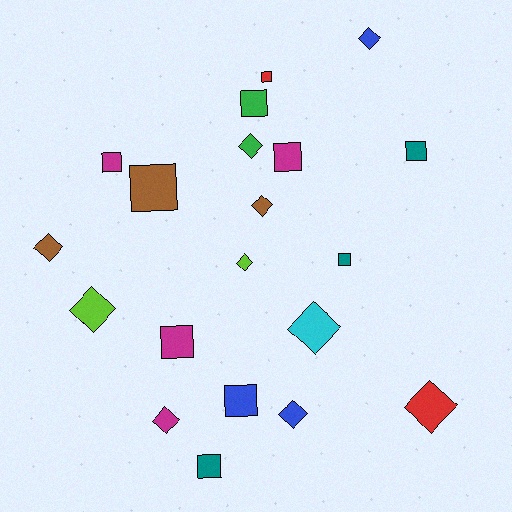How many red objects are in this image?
There are 2 red objects.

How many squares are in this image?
There are 10 squares.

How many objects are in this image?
There are 20 objects.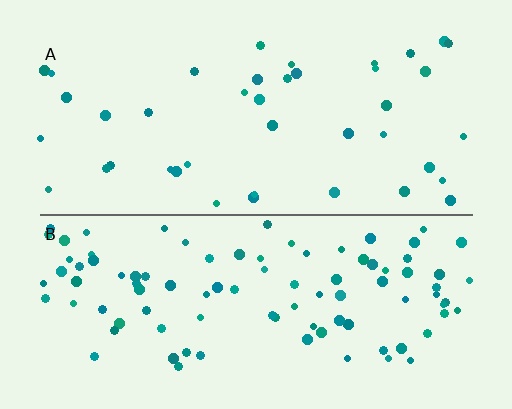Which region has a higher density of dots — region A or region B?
B (the bottom).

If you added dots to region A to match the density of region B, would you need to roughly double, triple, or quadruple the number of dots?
Approximately double.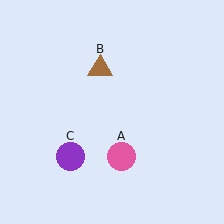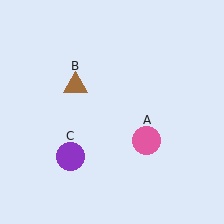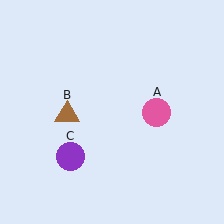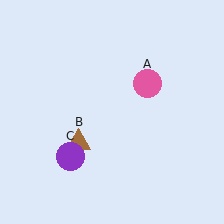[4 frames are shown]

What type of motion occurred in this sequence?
The pink circle (object A), brown triangle (object B) rotated counterclockwise around the center of the scene.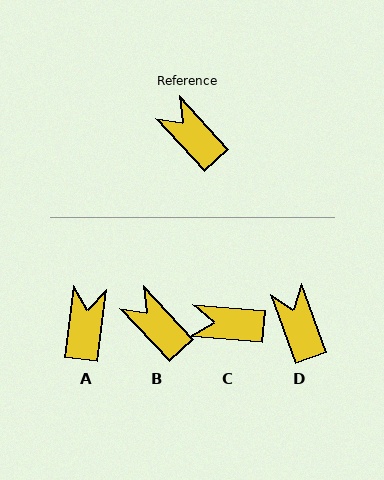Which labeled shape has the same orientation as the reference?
B.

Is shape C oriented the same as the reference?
No, it is off by about 42 degrees.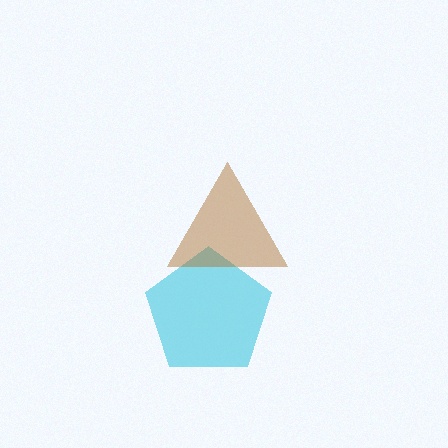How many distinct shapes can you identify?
There are 2 distinct shapes: a cyan pentagon, a brown triangle.